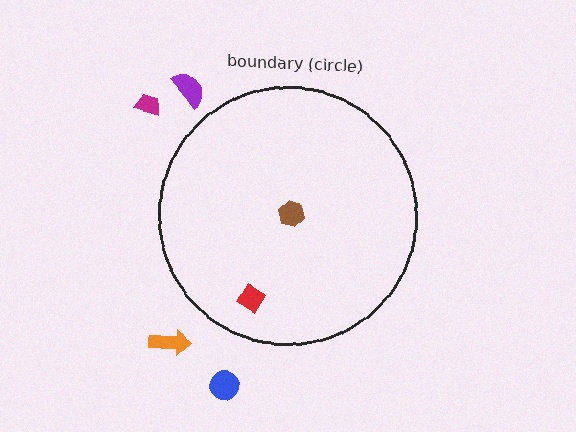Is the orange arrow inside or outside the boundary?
Outside.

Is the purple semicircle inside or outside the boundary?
Outside.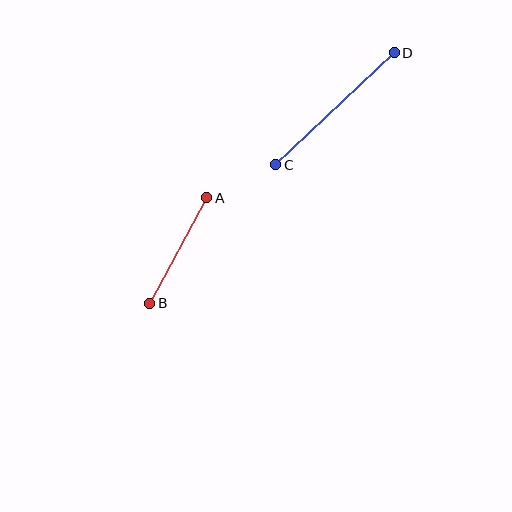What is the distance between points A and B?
The distance is approximately 120 pixels.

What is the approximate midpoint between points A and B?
The midpoint is at approximately (178, 251) pixels.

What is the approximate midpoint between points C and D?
The midpoint is at approximately (335, 109) pixels.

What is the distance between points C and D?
The distance is approximately 163 pixels.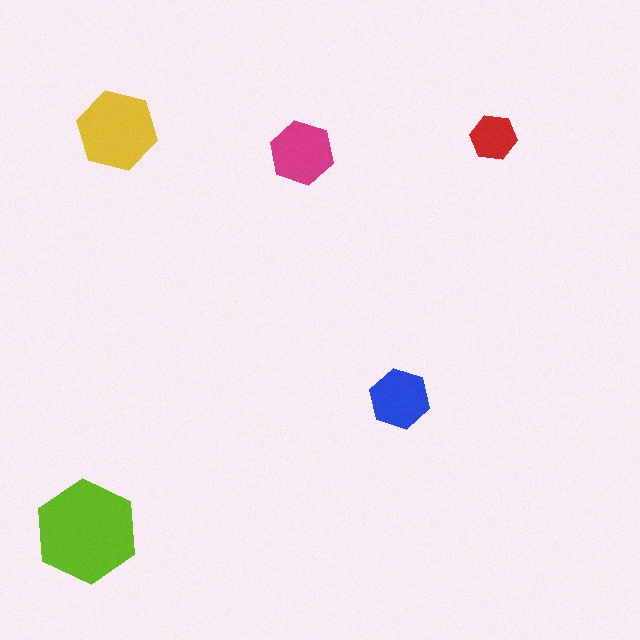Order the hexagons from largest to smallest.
the lime one, the yellow one, the magenta one, the blue one, the red one.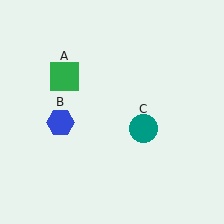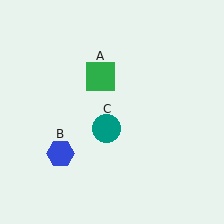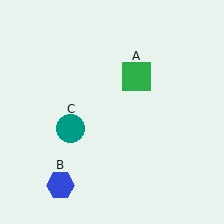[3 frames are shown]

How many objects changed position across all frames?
3 objects changed position: green square (object A), blue hexagon (object B), teal circle (object C).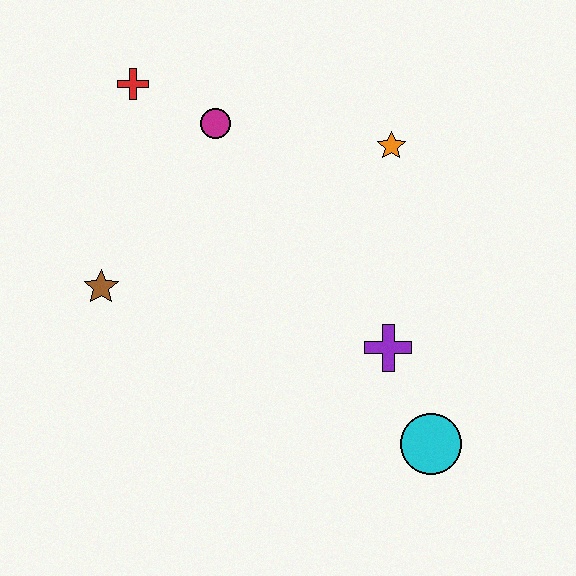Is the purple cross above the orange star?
No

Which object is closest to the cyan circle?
The purple cross is closest to the cyan circle.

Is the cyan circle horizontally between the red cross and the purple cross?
No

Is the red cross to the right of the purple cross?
No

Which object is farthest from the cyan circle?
The red cross is farthest from the cyan circle.